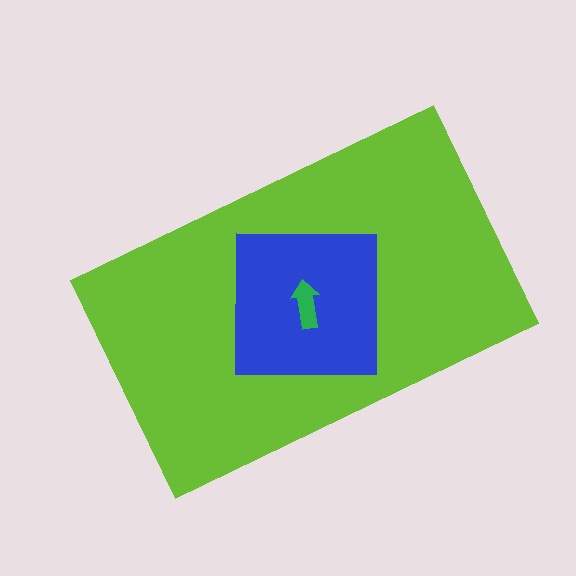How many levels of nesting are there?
3.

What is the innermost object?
The green arrow.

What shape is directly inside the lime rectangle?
The blue square.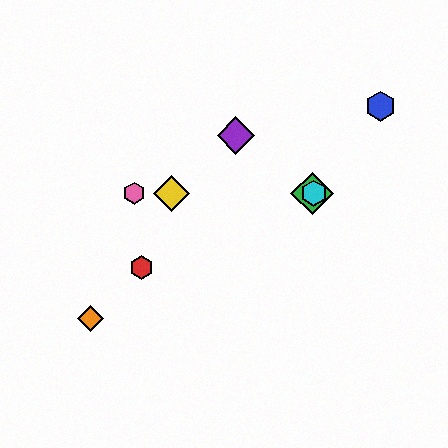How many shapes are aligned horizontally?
4 shapes (the green diamond, the yellow diamond, the cyan hexagon, the pink hexagon) are aligned horizontally.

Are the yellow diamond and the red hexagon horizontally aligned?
No, the yellow diamond is at y≈193 and the red hexagon is at y≈267.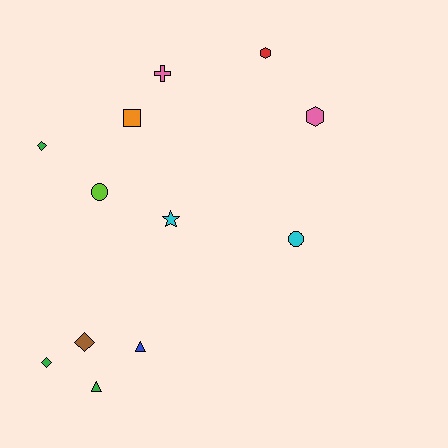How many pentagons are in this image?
There are no pentagons.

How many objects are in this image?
There are 12 objects.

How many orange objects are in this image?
There is 1 orange object.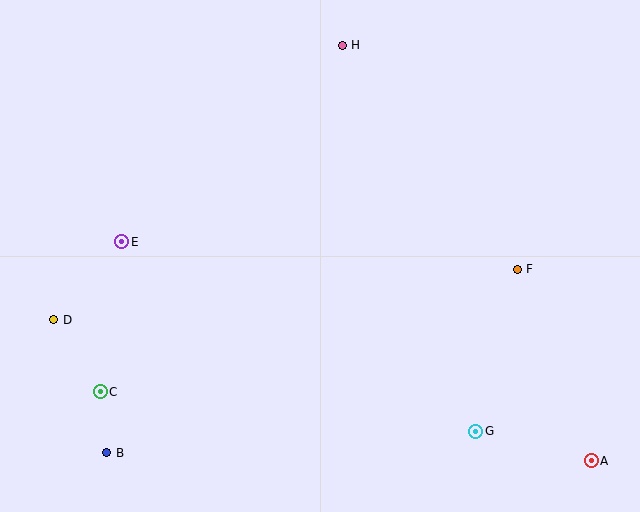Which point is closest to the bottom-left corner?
Point B is closest to the bottom-left corner.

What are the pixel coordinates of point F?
Point F is at (517, 269).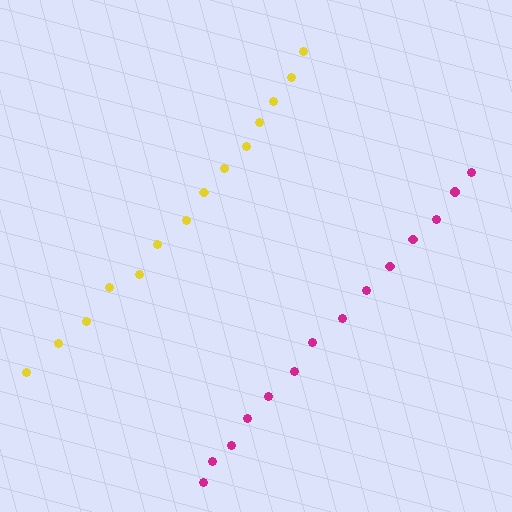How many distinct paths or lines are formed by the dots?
There are 2 distinct paths.